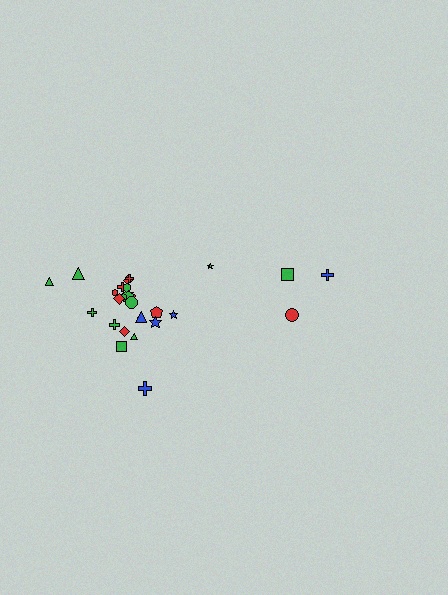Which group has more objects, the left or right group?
The left group.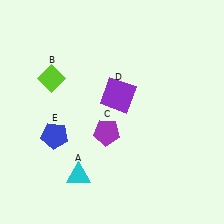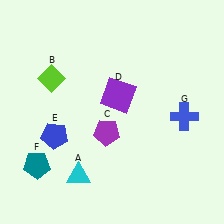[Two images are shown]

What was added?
A teal pentagon (F), a blue cross (G) were added in Image 2.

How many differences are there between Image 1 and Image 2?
There are 2 differences between the two images.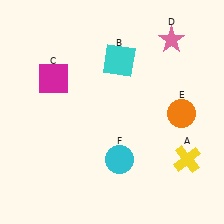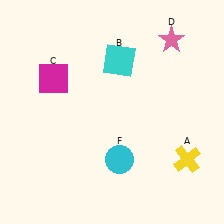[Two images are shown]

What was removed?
The orange circle (E) was removed in Image 2.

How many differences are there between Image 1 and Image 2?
There is 1 difference between the two images.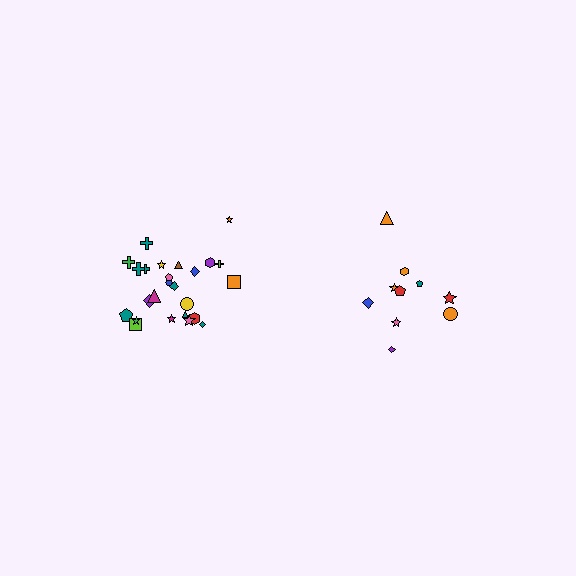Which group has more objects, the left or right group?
The left group.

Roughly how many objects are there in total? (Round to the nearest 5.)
Roughly 35 objects in total.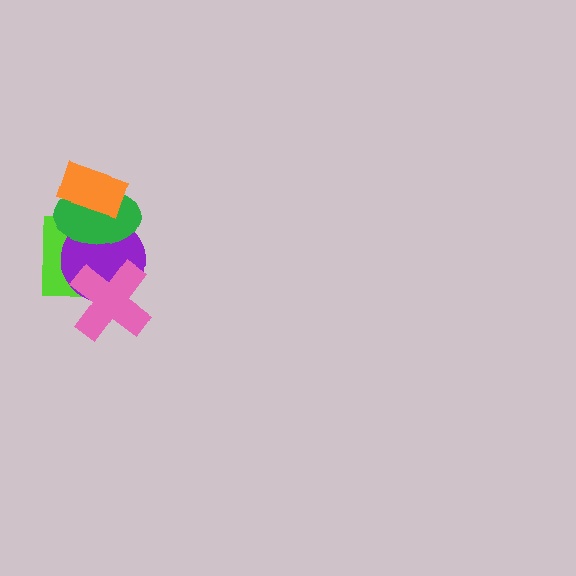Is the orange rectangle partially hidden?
No, no other shape covers it.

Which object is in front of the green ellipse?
The orange rectangle is in front of the green ellipse.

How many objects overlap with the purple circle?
3 objects overlap with the purple circle.